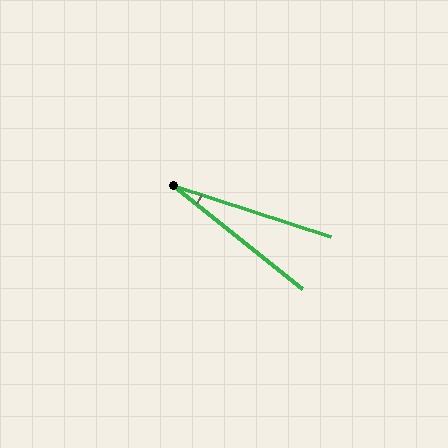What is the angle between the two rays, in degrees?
Approximately 21 degrees.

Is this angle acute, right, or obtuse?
It is acute.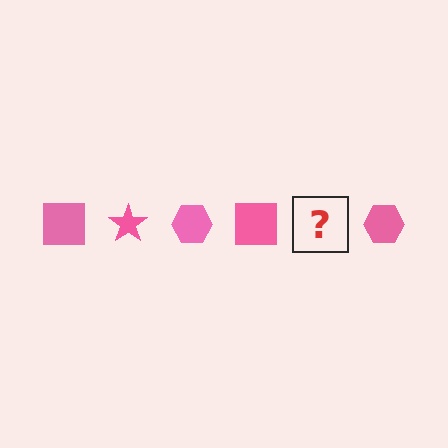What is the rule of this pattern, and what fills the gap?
The rule is that the pattern cycles through square, star, hexagon shapes in pink. The gap should be filled with a pink star.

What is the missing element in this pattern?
The missing element is a pink star.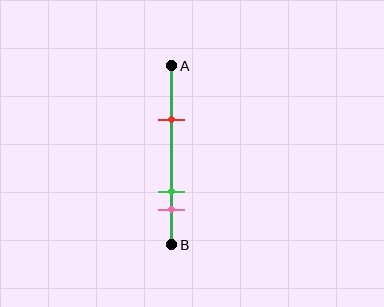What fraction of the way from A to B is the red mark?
The red mark is approximately 30% (0.3) of the way from A to B.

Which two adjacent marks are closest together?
The green and pink marks are the closest adjacent pair.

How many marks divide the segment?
There are 3 marks dividing the segment.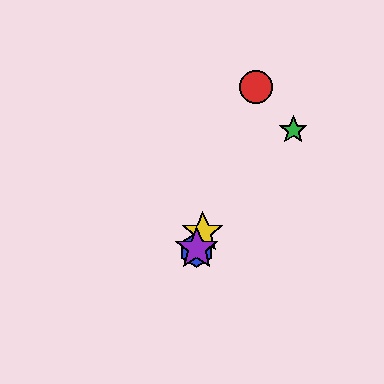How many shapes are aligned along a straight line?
4 shapes (the red circle, the blue hexagon, the yellow star, the purple star) are aligned along a straight line.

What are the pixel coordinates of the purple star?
The purple star is at (197, 248).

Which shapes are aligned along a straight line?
The red circle, the blue hexagon, the yellow star, the purple star are aligned along a straight line.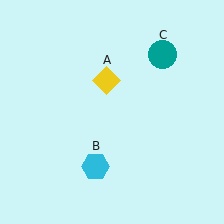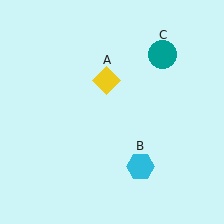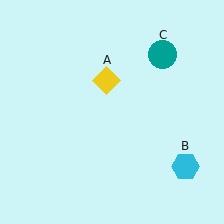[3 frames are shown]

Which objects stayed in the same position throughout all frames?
Yellow diamond (object A) and teal circle (object C) remained stationary.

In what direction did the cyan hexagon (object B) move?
The cyan hexagon (object B) moved right.